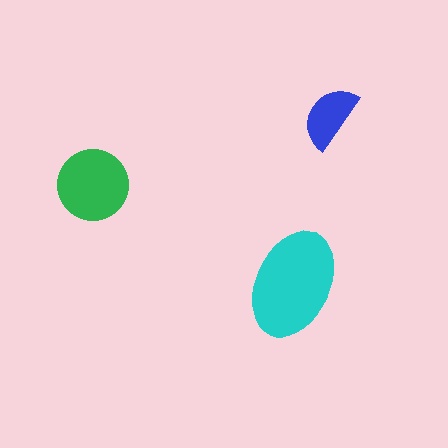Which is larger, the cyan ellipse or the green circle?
The cyan ellipse.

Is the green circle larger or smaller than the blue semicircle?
Larger.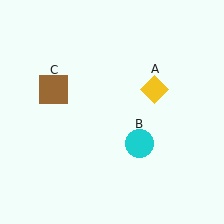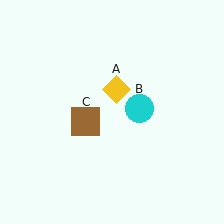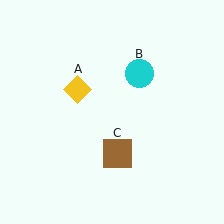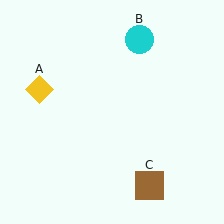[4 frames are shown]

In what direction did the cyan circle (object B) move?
The cyan circle (object B) moved up.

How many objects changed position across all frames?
3 objects changed position: yellow diamond (object A), cyan circle (object B), brown square (object C).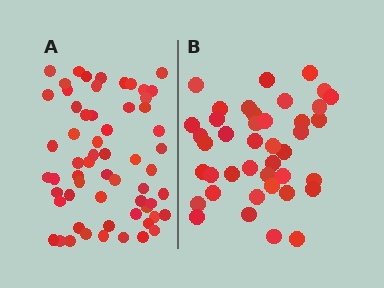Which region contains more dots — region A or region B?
Region A (the left region) has more dots.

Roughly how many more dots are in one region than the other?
Region A has approximately 20 more dots than region B.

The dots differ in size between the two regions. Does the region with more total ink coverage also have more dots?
No. Region B has more total ink coverage because its dots are larger, but region A actually contains more individual dots. Total area can be misleading — the number of items is what matters here.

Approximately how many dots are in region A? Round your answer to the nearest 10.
About 60 dots.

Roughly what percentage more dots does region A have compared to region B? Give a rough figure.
About 45% more.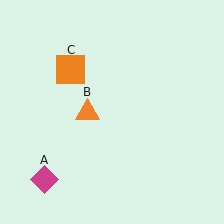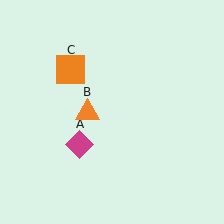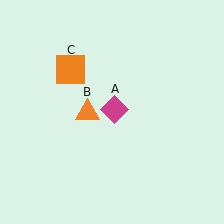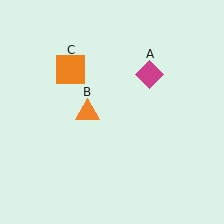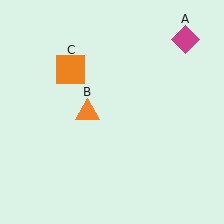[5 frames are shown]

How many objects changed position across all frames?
1 object changed position: magenta diamond (object A).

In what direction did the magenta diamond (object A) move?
The magenta diamond (object A) moved up and to the right.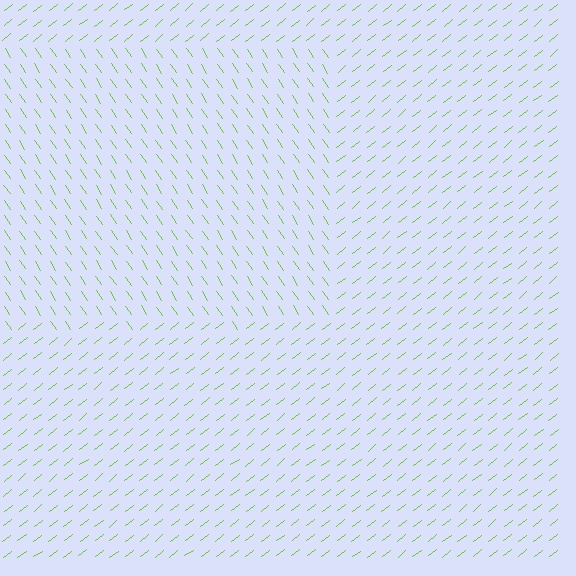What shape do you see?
I see a rectangle.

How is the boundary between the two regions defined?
The boundary is defined purely by a change in line orientation (approximately 86 degrees difference). All lines are the same color and thickness.